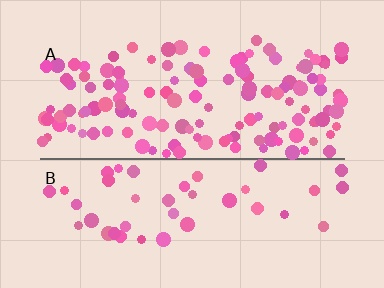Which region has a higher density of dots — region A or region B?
A (the top).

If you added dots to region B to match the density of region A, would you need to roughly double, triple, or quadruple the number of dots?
Approximately triple.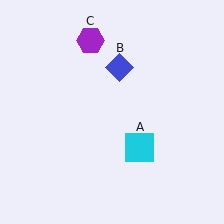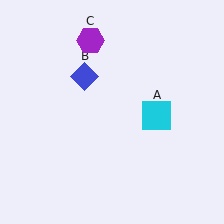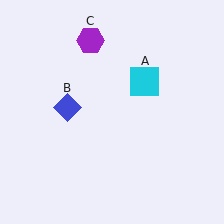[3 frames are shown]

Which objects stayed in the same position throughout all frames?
Purple hexagon (object C) remained stationary.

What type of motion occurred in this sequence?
The cyan square (object A), blue diamond (object B) rotated counterclockwise around the center of the scene.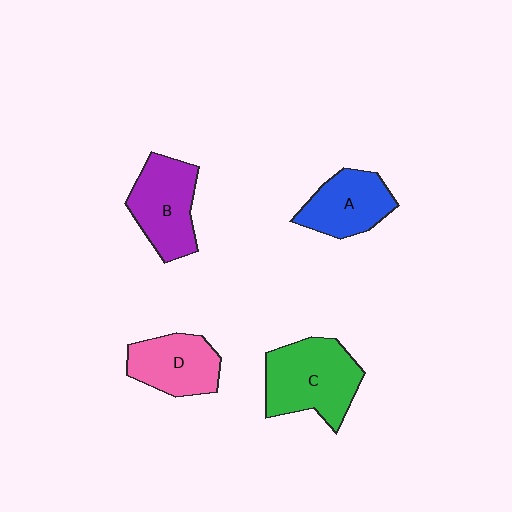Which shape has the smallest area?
Shape A (blue).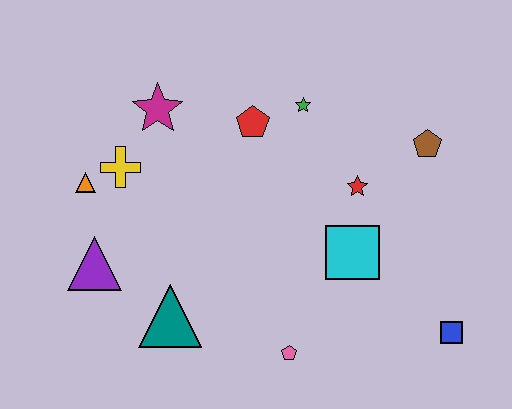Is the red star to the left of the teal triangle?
No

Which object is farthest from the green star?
The blue square is farthest from the green star.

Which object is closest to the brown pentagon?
The red star is closest to the brown pentagon.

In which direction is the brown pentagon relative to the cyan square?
The brown pentagon is above the cyan square.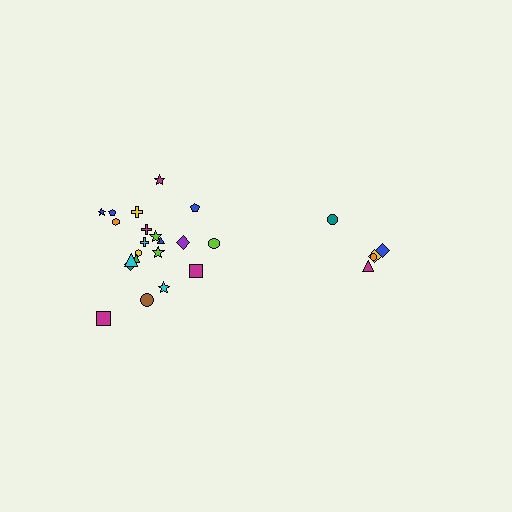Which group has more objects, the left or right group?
The left group.